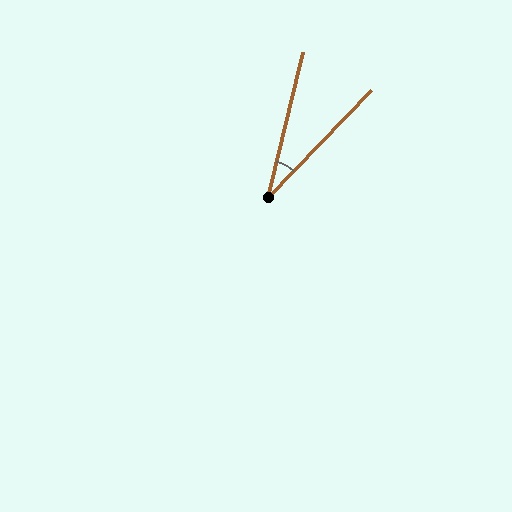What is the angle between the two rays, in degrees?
Approximately 30 degrees.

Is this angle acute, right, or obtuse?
It is acute.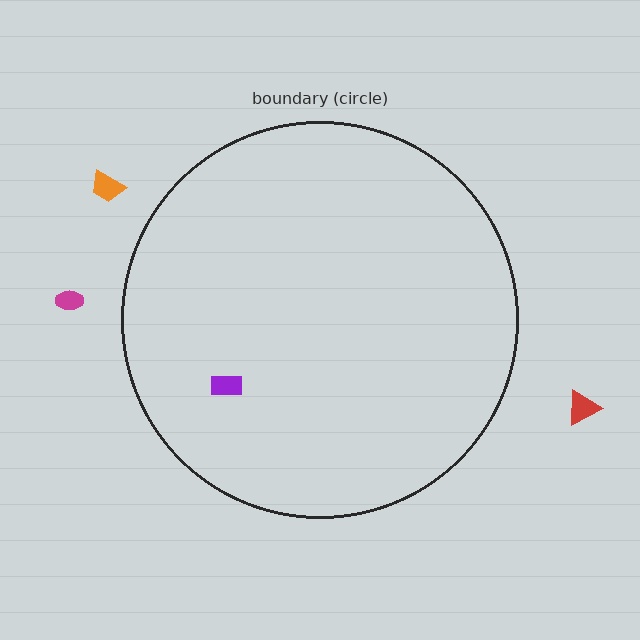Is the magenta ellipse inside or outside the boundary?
Outside.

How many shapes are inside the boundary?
1 inside, 3 outside.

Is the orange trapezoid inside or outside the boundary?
Outside.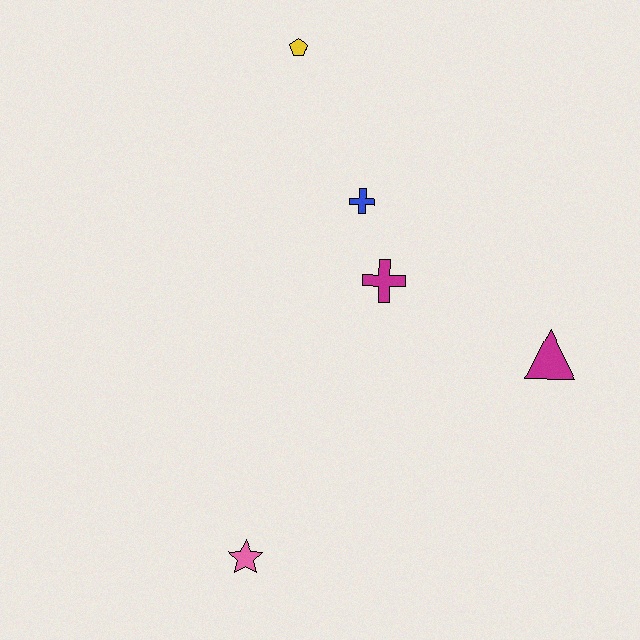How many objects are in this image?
There are 5 objects.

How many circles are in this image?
There are no circles.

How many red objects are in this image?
There are no red objects.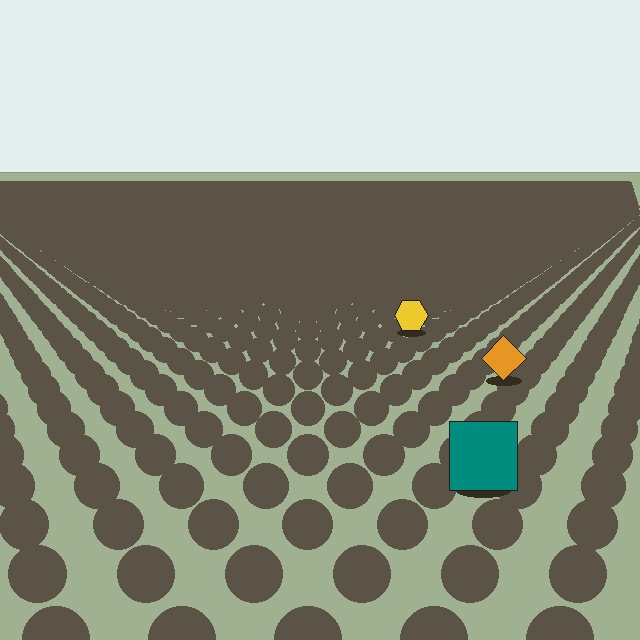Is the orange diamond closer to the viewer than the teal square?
No. The teal square is closer — you can tell from the texture gradient: the ground texture is coarser near it.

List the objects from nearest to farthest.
From nearest to farthest: the teal square, the orange diamond, the yellow hexagon.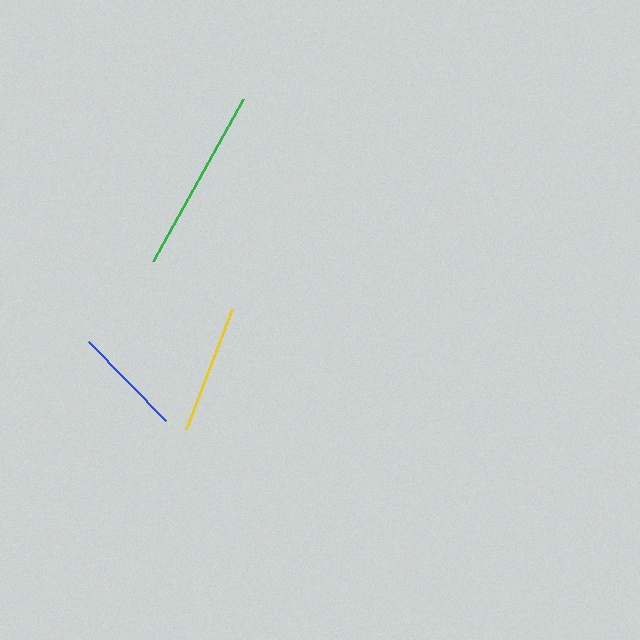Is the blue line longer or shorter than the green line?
The green line is longer than the blue line.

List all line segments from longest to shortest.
From longest to shortest: green, yellow, blue.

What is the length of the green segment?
The green segment is approximately 185 pixels long.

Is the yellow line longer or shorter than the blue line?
The yellow line is longer than the blue line.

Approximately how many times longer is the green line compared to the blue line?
The green line is approximately 1.7 times the length of the blue line.